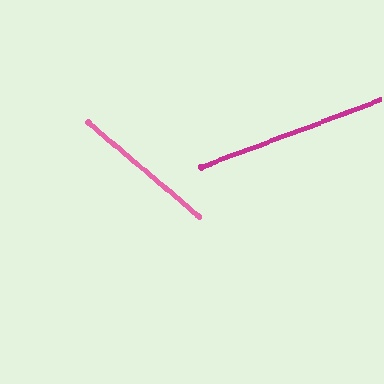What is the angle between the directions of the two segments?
Approximately 61 degrees.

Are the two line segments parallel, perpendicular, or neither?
Neither parallel nor perpendicular — they differ by about 61°.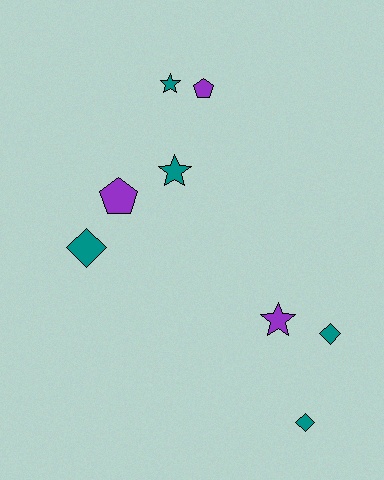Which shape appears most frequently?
Diamond, with 3 objects.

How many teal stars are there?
There are 2 teal stars.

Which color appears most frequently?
Teal, with 5 objects.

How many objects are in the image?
There are 8 objects.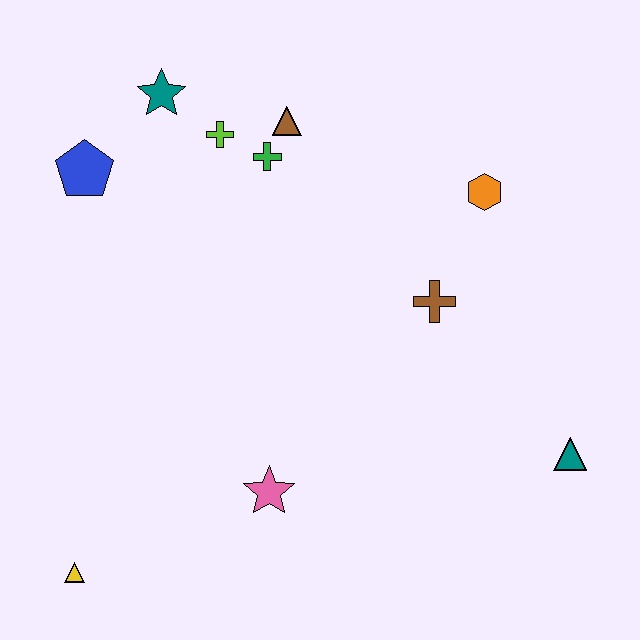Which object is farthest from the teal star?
The teal triangle is farthest from the teal star.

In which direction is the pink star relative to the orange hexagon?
The pink star is below the orange hexagon.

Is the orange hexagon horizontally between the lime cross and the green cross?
No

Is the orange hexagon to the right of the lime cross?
Yes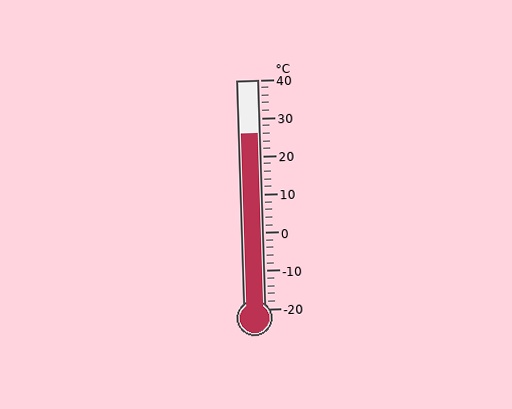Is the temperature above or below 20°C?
The temperature is above 20°C.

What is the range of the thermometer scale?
The thermometer scale ranges from -20°C to 40°C.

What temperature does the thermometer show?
The thermometer shows approximately 26°C.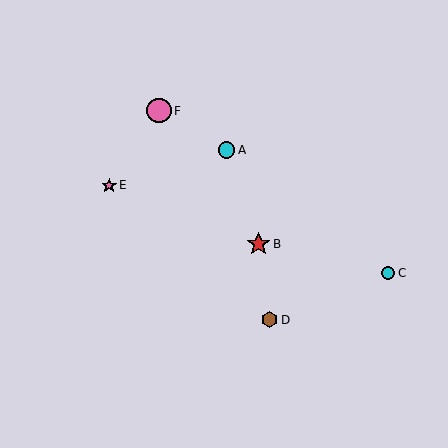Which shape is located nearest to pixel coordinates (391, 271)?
The cyan circle (labeled C) at (388, 273) is nearest to that location.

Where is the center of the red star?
The center of the red star is at (259, 244).